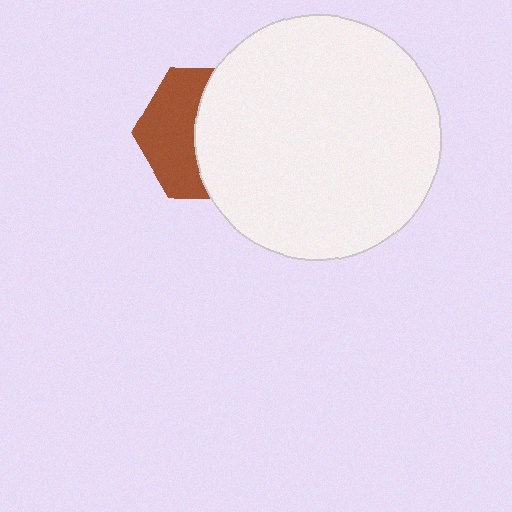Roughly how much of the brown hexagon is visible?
A small part of it is visible (roughly 44%).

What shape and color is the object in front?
The object in front is a white circle.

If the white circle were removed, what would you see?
You would see the complete brown hexagon.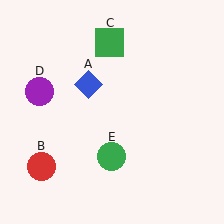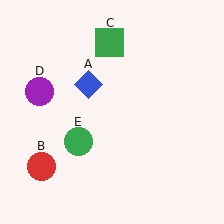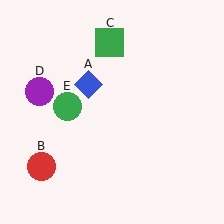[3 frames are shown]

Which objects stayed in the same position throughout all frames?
Blue diamond (object A) and red circle (object B) and green square (object C) and purple circle (object D) remained stationary.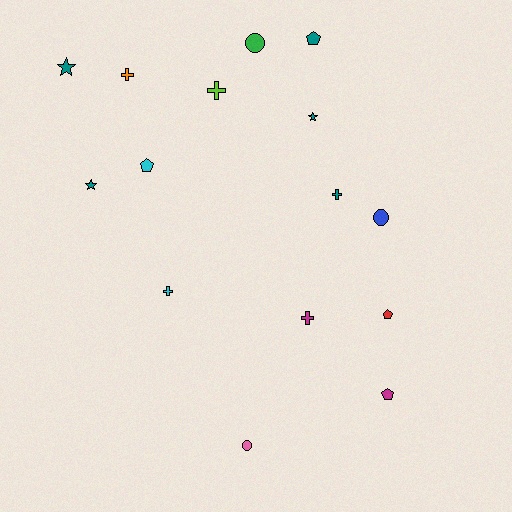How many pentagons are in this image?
There are 4 pentagons.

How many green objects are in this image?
There is 1 green object.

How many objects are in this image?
There are 15 objects.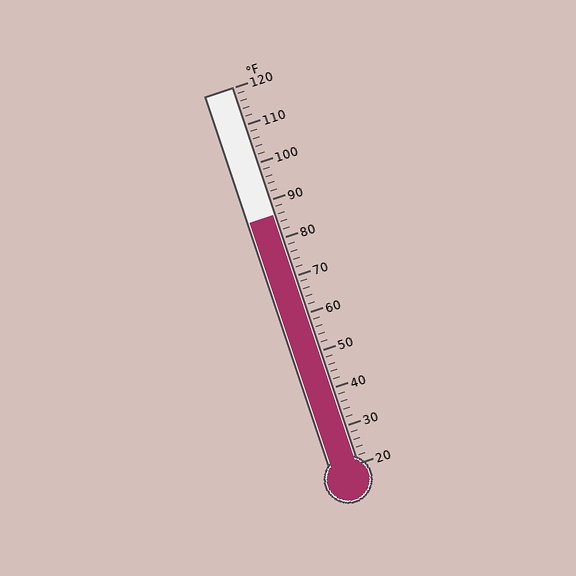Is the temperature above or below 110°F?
The temperature is below 110°F.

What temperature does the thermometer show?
The thermometer shows approximately 86°F.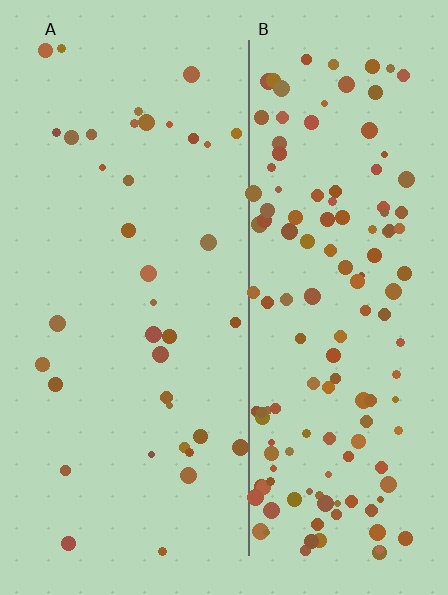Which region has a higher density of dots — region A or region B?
B (the right).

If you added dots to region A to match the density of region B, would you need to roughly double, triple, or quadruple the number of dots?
Approximately quadruple.